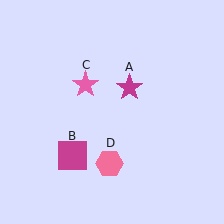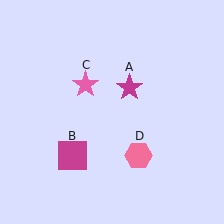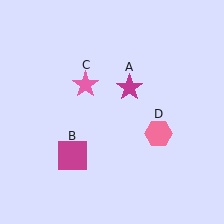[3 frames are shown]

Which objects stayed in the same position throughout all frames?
Magenta star (object A) and magenta square (object B) and pink star (object C) remained stationary.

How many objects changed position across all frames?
1 object changed position: pink hexagon (object D).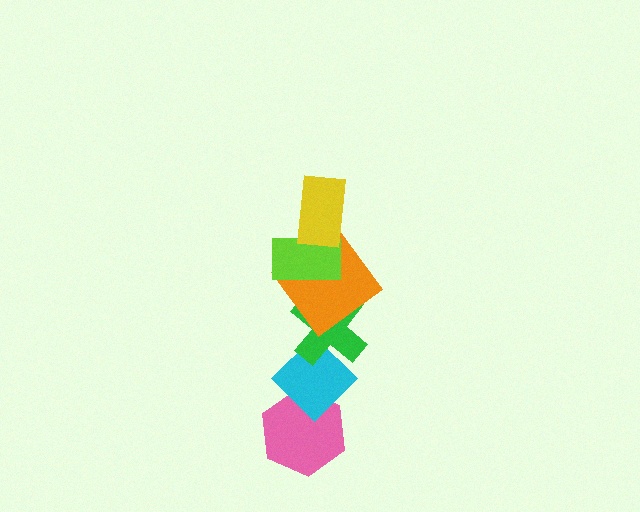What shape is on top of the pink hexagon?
The cyan diamond is on top of the pink hexagon.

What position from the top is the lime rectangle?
The lime rectangle is 2nd from the top.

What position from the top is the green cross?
The green cross is 4th from the top.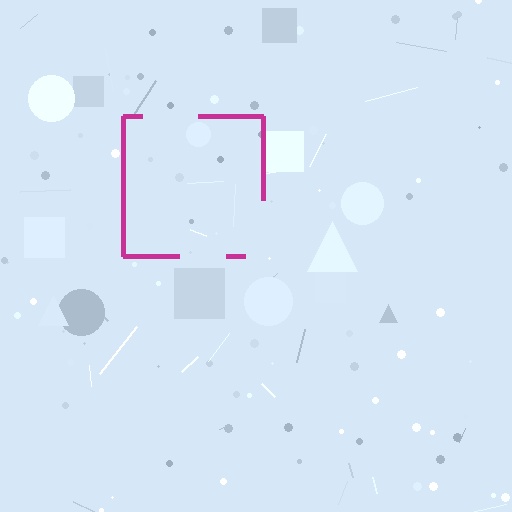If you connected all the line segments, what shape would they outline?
They would outline a square.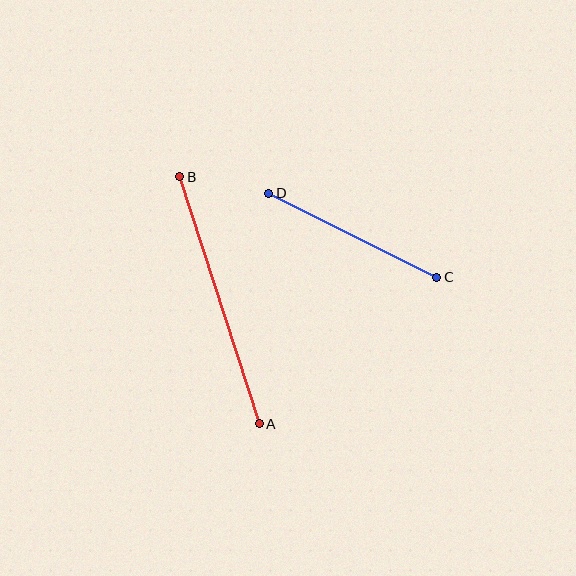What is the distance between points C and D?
The distance is approximately 188 pixels.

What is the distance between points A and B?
The distance is approximately 259 pixels.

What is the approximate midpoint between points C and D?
The midpoint is at approximately (353, 235) pixels.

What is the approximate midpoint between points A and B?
The midpoint is at approximately (219, 300) pixels.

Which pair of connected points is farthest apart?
Points A and B are farthest apart.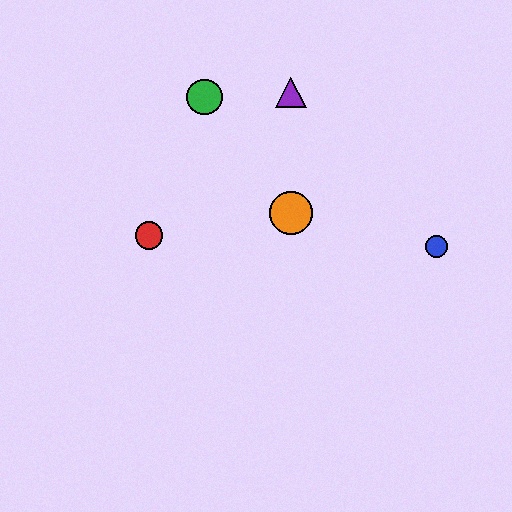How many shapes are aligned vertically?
3 shapes (the yellow triangle, the purple triangle, the orange circle) are aligned vertically.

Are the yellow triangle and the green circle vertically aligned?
No, the yellow triangle is at x≈291 and the green circle is at x≈204.